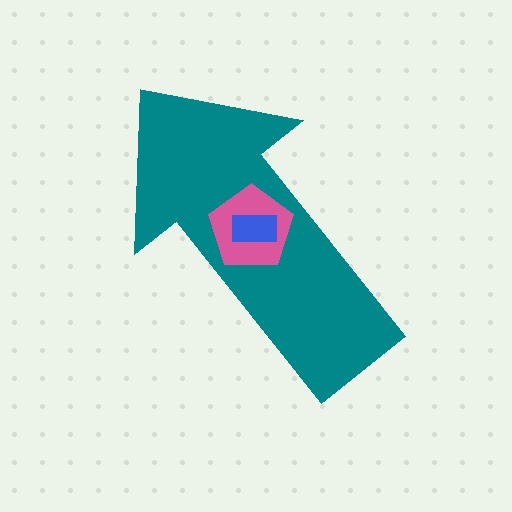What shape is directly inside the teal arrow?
The pink pentagon.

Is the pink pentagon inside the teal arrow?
Yes.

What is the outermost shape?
The teal arrow.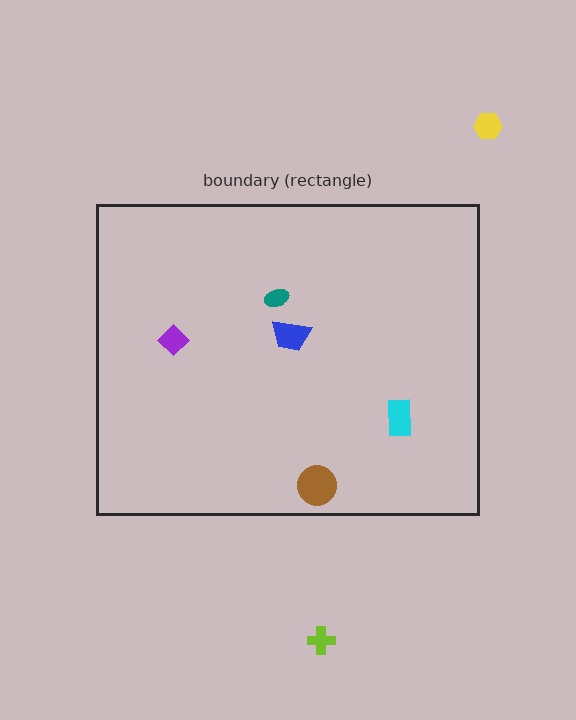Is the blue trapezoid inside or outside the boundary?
Inside.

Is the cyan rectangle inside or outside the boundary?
Inside.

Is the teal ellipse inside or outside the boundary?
Inside.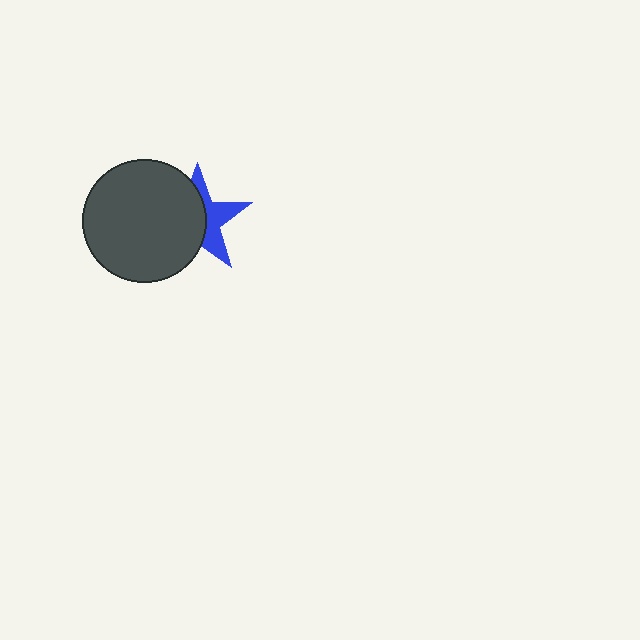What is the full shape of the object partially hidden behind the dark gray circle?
The partially hidden object is a blue star.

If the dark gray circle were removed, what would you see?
You would see the complete blue star.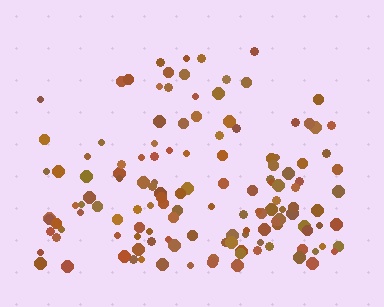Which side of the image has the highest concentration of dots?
The bottom.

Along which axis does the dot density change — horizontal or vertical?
Vertical.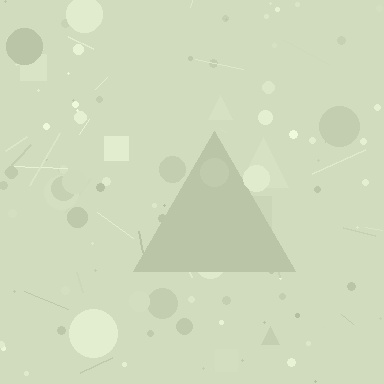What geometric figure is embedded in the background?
A triangle is embedded in the background.